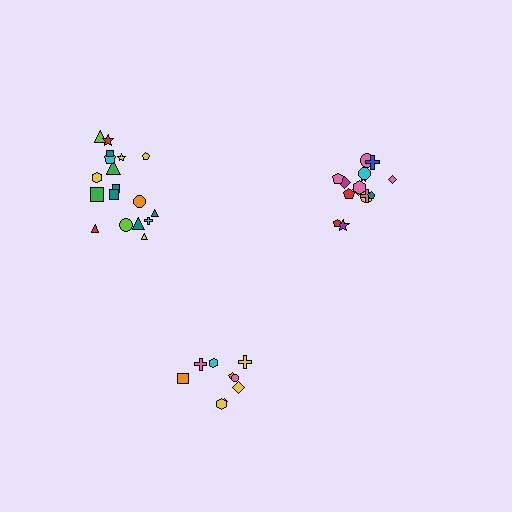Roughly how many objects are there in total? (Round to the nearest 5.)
Roughly 45 objects in total.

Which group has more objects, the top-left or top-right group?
The top-left group.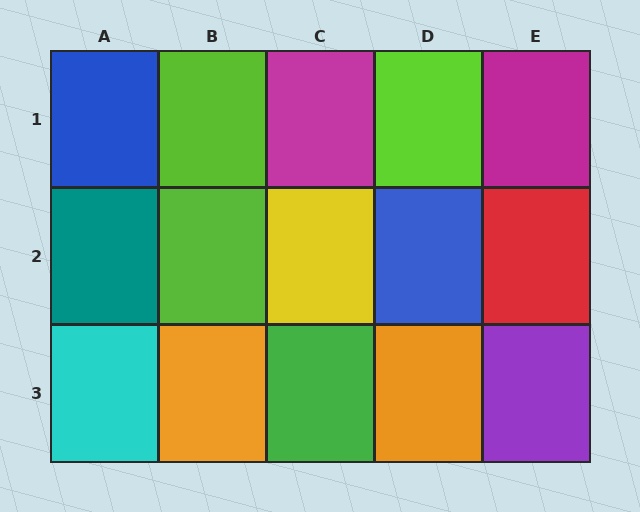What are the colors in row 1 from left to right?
Blue, lime, magenta, lime, magenta.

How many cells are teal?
1 cell is teal.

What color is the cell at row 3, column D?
Orange.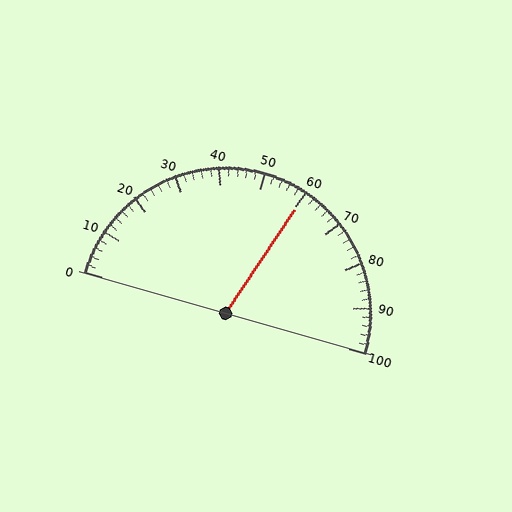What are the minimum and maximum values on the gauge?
The gauge ranges from 0 to 100.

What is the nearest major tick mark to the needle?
The nearest major tick mark is 60.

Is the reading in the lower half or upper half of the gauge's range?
The reading is in the upper half of the range (0 to 100).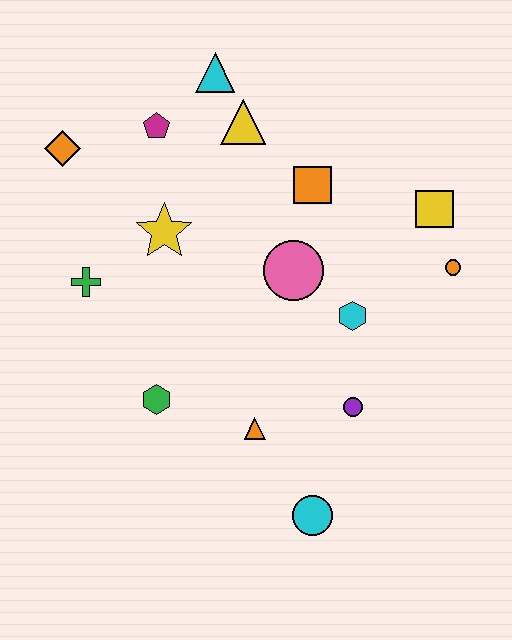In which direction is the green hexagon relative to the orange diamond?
The green hexagon is below the orange diamond.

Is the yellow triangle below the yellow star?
No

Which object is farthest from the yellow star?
The cyan circle is farthest from the yellow star.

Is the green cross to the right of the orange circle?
No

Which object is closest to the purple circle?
The cyan hexagon is closest to the purple circle.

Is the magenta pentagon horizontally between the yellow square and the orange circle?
No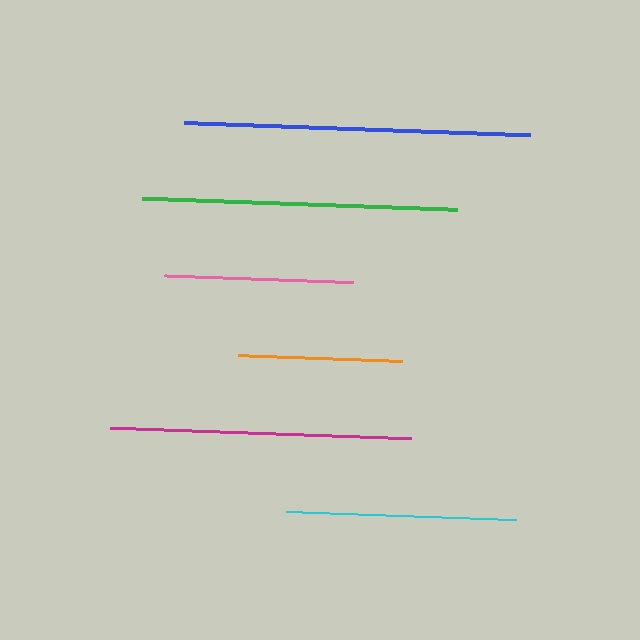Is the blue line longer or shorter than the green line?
The blue line is longer than the green line.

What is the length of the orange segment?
The orange segment is approximately 165 pixels long.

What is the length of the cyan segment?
The cyan segment is approximately 230 pixels long.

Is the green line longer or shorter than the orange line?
The green line is longer than the orange line.